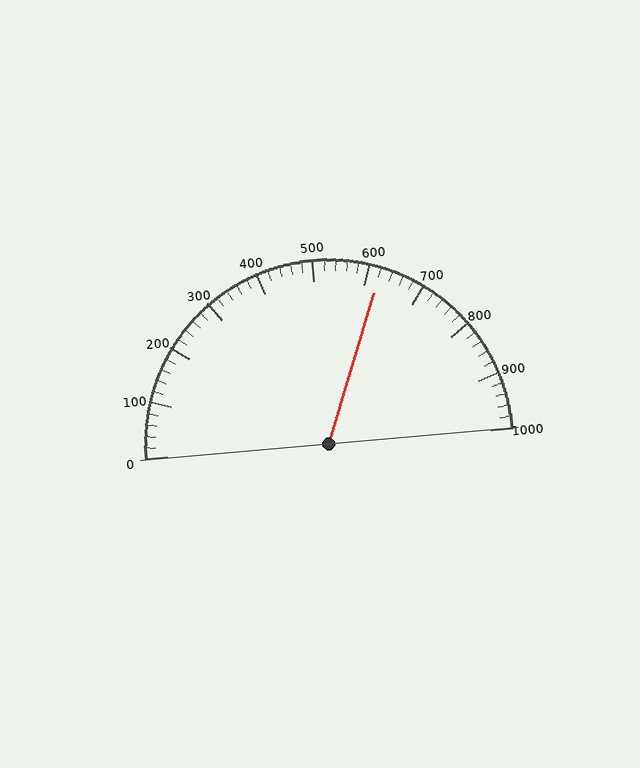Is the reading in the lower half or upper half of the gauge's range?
The reading is in the upper half of the range (0 to 1000).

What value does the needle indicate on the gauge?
The needle indicates approximately 620.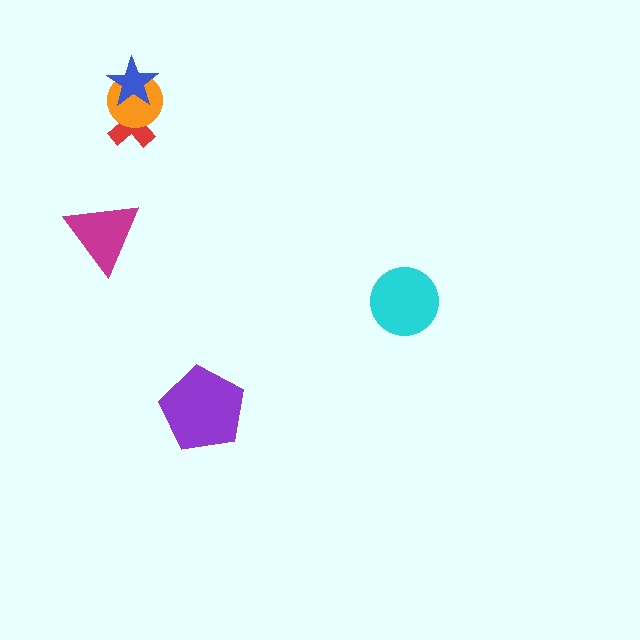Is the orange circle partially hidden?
Yes, it is partially covered by another shape.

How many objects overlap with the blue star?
2 objects overlap with the blue star.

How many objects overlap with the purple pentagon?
0 objects overlap with the purple pentagon.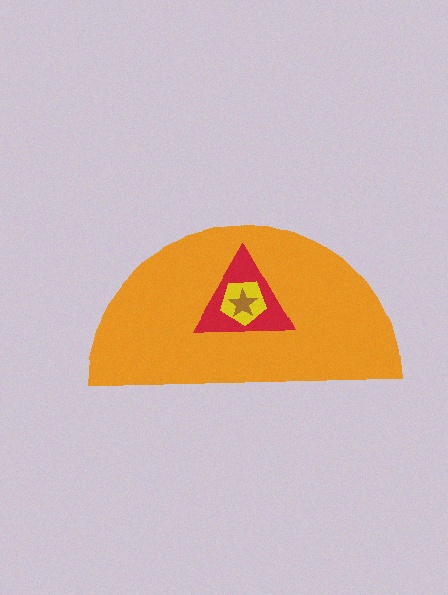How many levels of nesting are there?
4.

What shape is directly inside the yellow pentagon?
The brown star.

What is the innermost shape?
The brown star.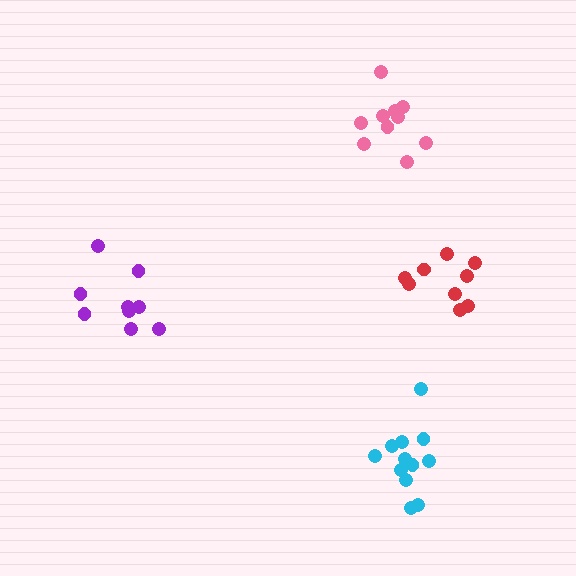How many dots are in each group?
Group 1: 9 dots, Group 2: 11 dots, Group 3: 12 dots, Group 4: 9 dots (41 total).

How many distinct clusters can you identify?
There are 4 distinct clusters.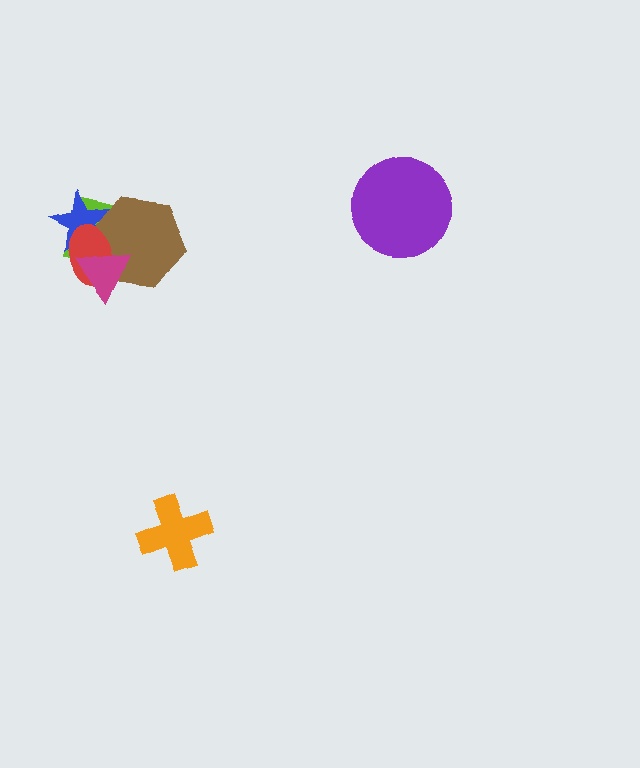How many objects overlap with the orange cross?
0 objects overlap with the orange cross.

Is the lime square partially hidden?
Yes, it is partially covered by another shape.